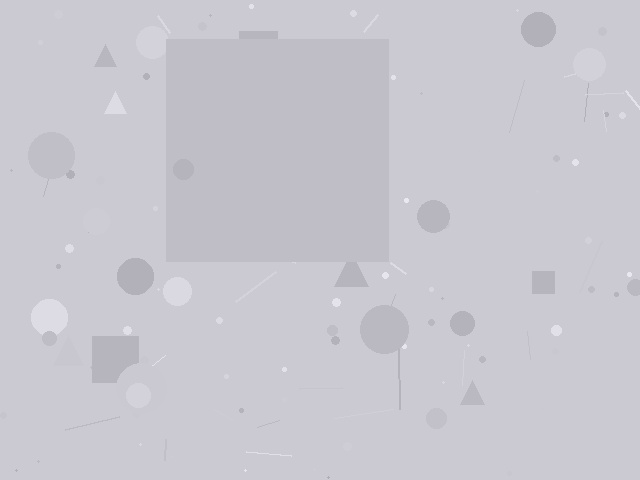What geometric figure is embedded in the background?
A square is embedded in the background.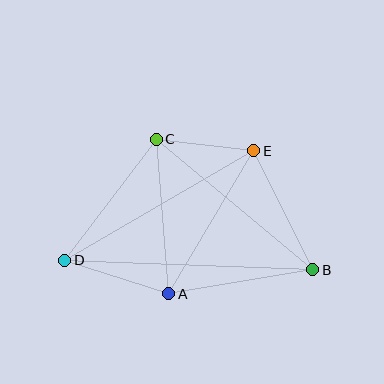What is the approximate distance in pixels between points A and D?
The distance between A and D is approximately 110 pixels.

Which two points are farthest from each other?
Points B and D are farthest from each other.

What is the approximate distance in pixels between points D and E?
The distance between D and E is approximately 218 pixels.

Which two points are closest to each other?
Points C and E are closest to each other.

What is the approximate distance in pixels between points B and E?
The distance between B and E is approximately 133 pixels.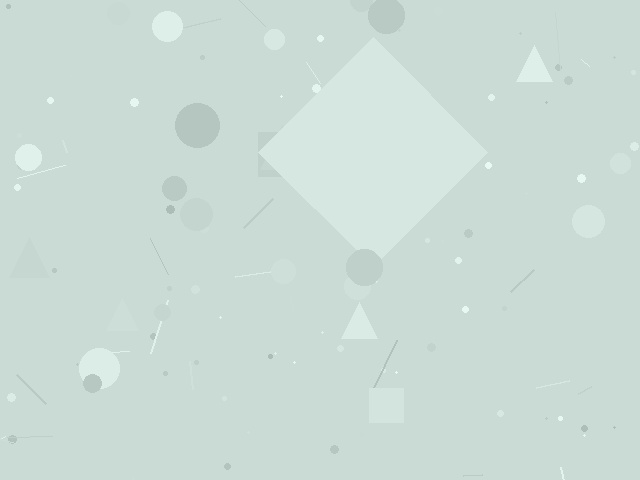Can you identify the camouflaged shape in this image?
The camouflaged shape is a diamond.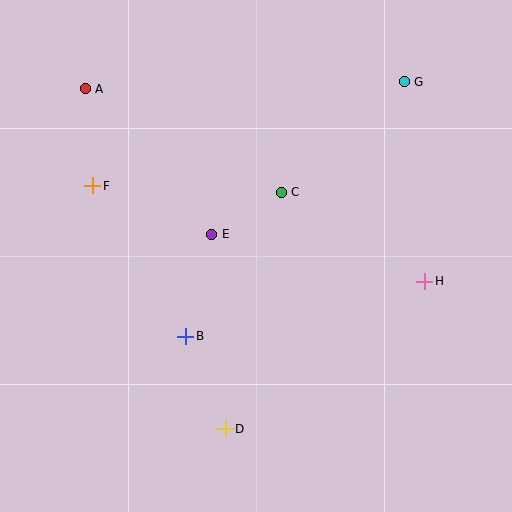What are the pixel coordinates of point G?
Point G is at (404, 82).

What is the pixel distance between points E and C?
The distance between E and C is 81 pixels.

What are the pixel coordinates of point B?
Point B is at (186, 336).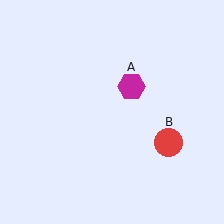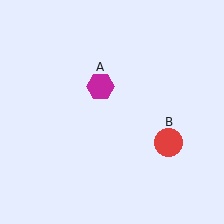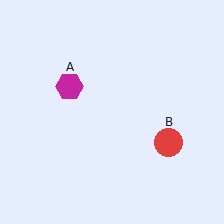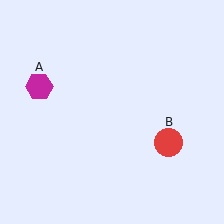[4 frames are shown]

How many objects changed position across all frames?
1 object changed position: magenta hexagon (object A).